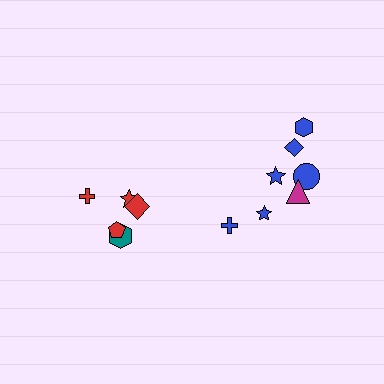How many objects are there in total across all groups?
There are 12 objects.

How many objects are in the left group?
There are 5 objects.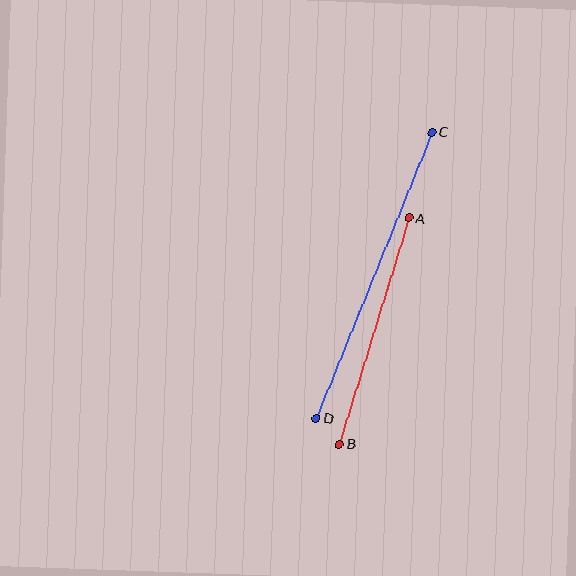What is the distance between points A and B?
The distance is approximately 237 pixels.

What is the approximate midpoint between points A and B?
The midpoint is at approximately (374, 331) pixels.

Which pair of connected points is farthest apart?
Points C and D are farthest apart.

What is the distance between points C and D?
The distance is approximately 309 pixels.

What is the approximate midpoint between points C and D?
The midpoint is at approximately (374, 275) pixels.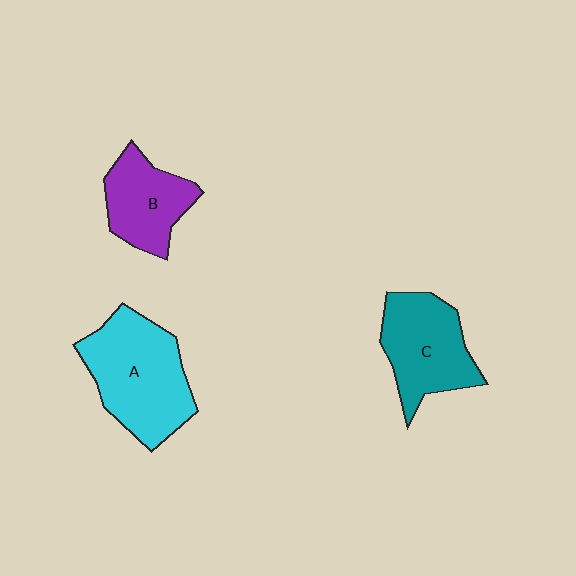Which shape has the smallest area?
Shape B (purple).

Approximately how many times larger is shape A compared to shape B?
Approximately 1.6 times.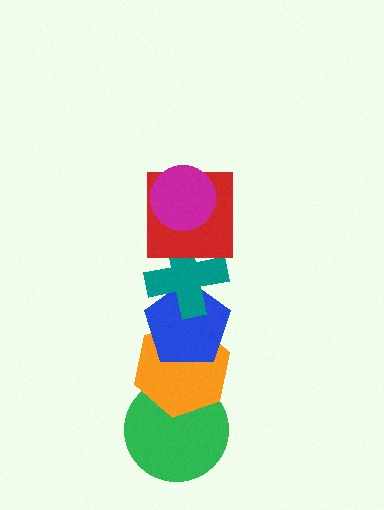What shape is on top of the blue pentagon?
The teal cross is on top of the blue pentagon.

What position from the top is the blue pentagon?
The blue pentagon is 4th from the top.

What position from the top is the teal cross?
The teal cross is 3rd from the top.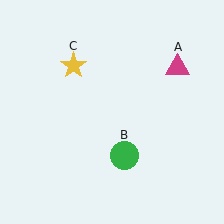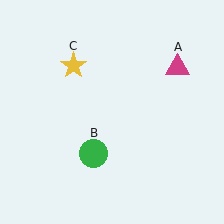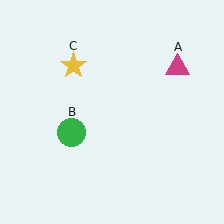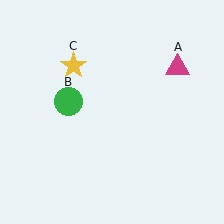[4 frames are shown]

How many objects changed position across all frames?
1 object changed position: green circle (object B).